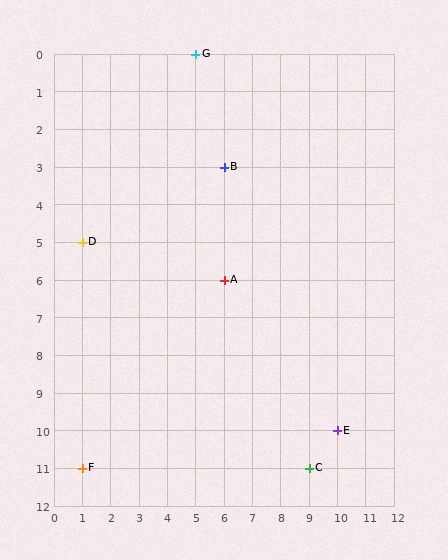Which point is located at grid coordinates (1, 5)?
Point D is at (1, 5).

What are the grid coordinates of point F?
Point F is at grid coordinates (1, 11).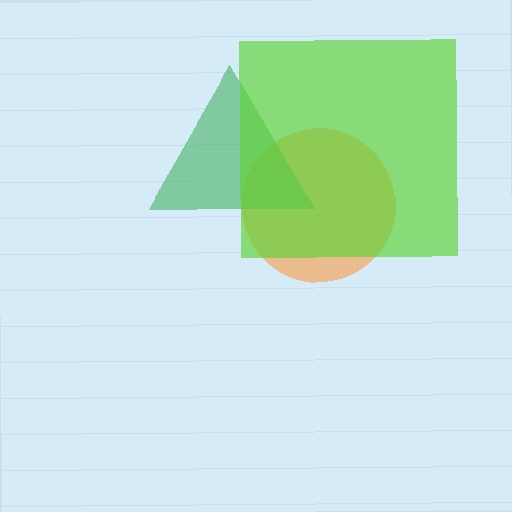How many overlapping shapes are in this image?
There are 3 overlapping shapes in the image.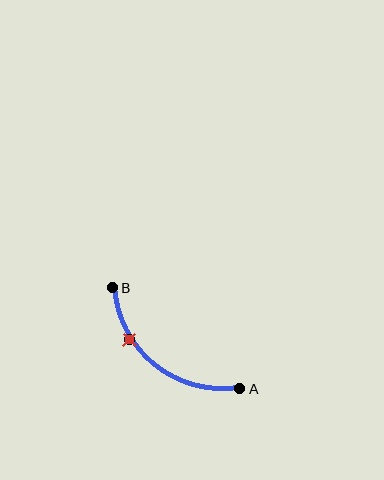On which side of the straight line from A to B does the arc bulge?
The arc bulges below and to the left of the straight line connecting A and B.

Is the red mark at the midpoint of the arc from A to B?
No. The red mark lies on the arc but is closer to endpoint B. The arc midpoint would be at the point on the curve equidistant along the arc from both A and B.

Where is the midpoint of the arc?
The arc midpoint is the point on the curve farthest from the straight line joining A and B. It sits below and to the left of that line.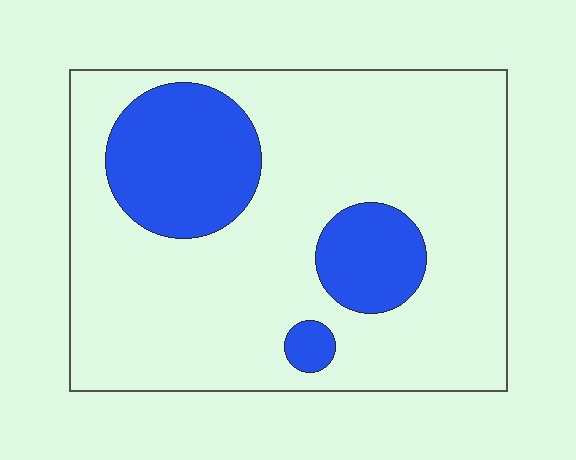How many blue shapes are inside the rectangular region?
3.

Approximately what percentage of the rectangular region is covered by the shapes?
Approximately 20%.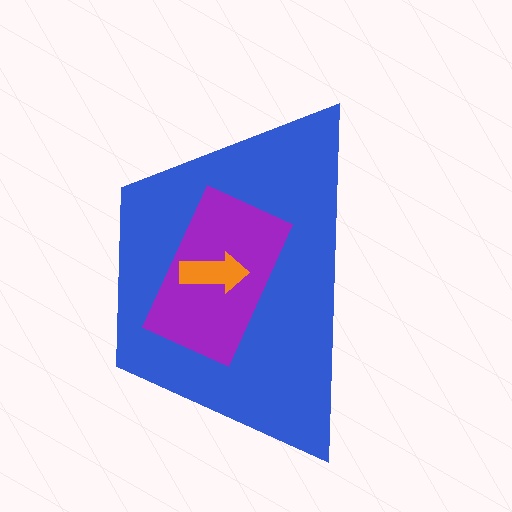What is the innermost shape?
The orange arrow.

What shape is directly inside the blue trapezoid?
The purple rectangle.